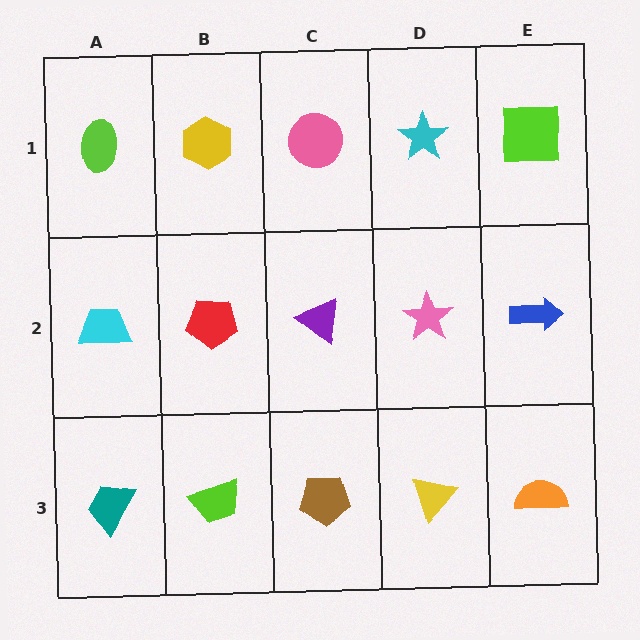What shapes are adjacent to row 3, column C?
A purple triangle (row 2, column C), a lime trapezoid (row 3, column B), a yellow triangle (row 3, column D).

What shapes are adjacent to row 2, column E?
A lime square (row 1, column E), an orange semicircle (row 3, column E), a pink star (row 2, column D).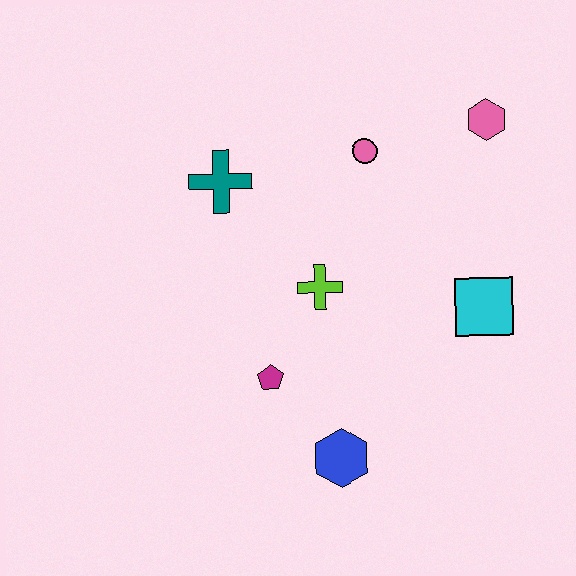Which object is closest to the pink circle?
The pink hexagon is closest to the pink circle.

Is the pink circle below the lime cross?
No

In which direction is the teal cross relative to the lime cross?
The teal cross is above the lime cross.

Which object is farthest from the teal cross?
The blue hexagon is farthest from the teal cross.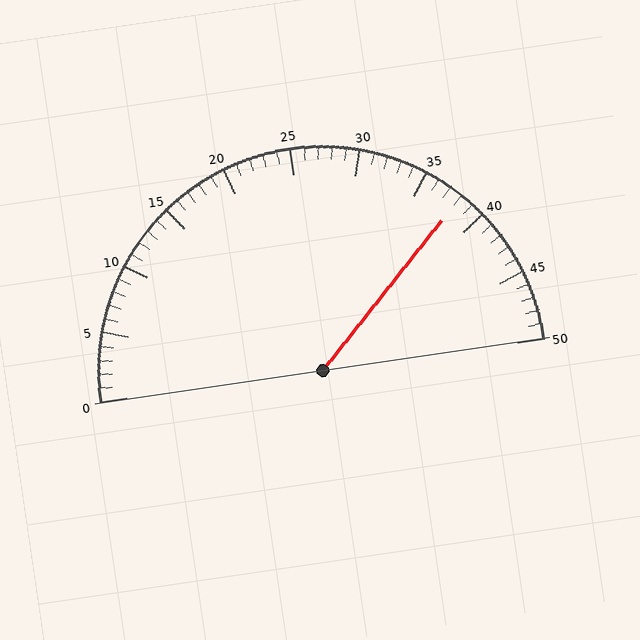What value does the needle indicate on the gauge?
The needle indicates approximately 38.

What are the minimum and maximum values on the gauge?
The gauge ranges from 0 to 50.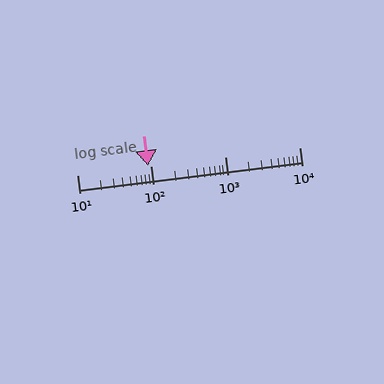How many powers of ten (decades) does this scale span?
The scale spans 3 decades, from 10 to 10000.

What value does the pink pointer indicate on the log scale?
The pointer indicates approximately 90.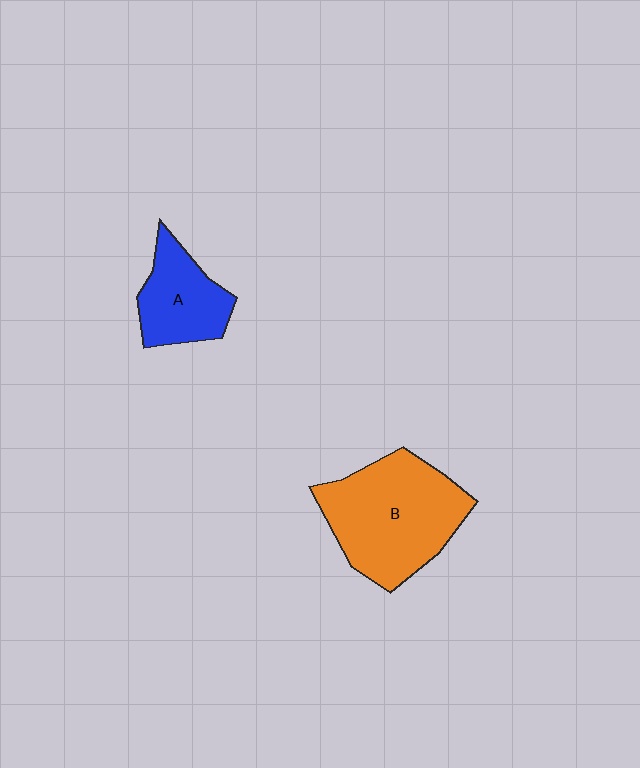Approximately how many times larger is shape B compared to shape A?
Approximately 1.9 times.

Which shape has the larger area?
Shape B (orange).